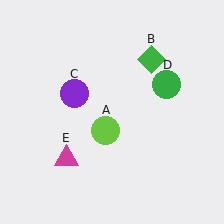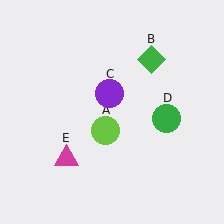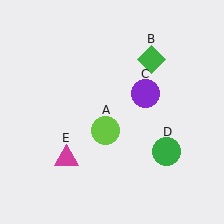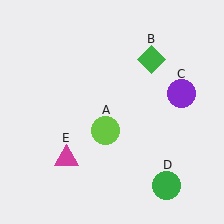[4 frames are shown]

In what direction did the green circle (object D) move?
The green circle (object D) moved down.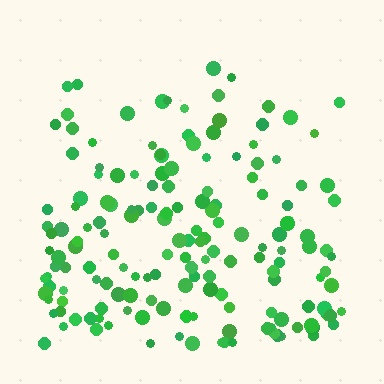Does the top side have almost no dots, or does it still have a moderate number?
Still a moderate number, just noticeably fewer than the bottom.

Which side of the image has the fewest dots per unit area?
The top.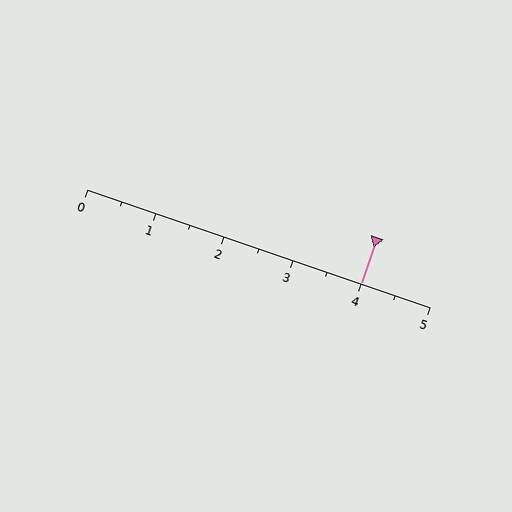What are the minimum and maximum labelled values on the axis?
The axis runs from 0 to 5.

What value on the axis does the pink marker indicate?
The marker indicates approximately 4.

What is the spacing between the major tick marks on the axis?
The major ticks are spaced 1 apart.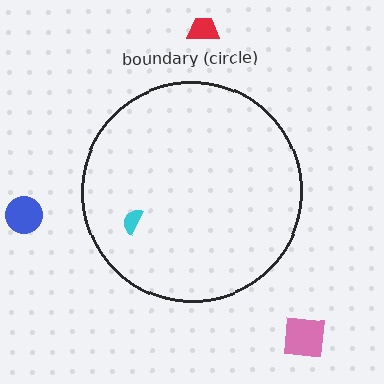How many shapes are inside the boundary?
1 inside, 3 outside.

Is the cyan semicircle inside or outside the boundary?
Inside.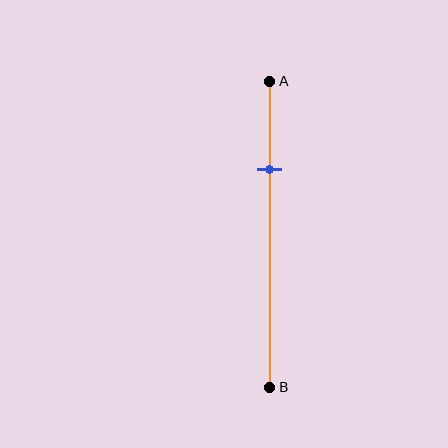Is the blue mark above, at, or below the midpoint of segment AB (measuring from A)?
The blue mark is above the midpoint of segment AB.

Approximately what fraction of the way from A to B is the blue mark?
The blue mark is approximately 30% of the way from A to B.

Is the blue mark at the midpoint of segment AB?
No, the mark is at about 30% from A, not at the 50% midpoint.